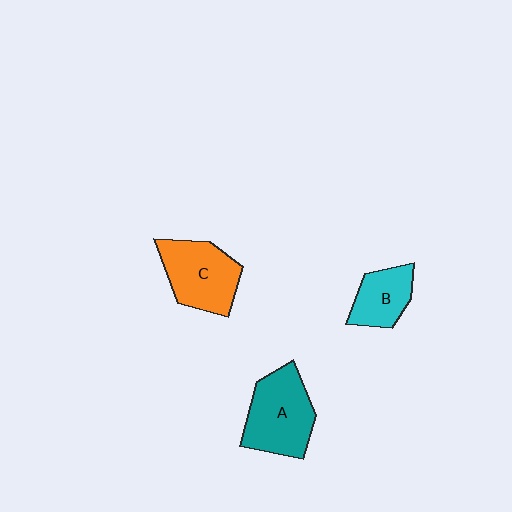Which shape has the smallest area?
Shape B (cyan).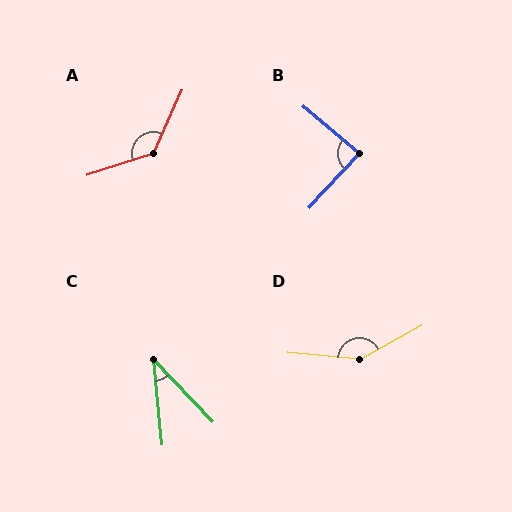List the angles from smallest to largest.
C (38°), B (87°), A (131°), D (146°).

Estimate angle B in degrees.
Approximately 87 degrees.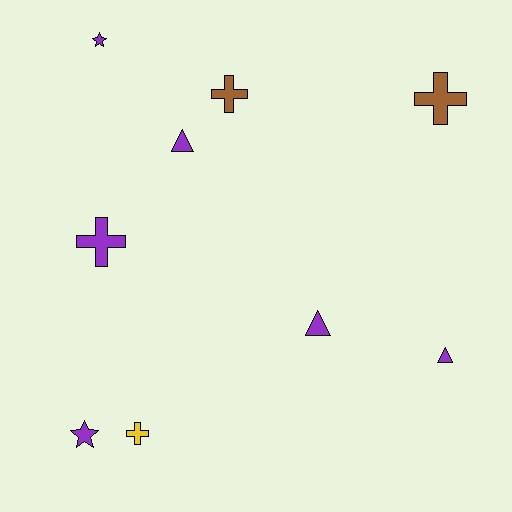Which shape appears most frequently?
Cross, with 4 objects.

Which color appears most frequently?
Purple, with 6 objects.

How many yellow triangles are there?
There are no yellow triangles.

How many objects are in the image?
There are 9 objects.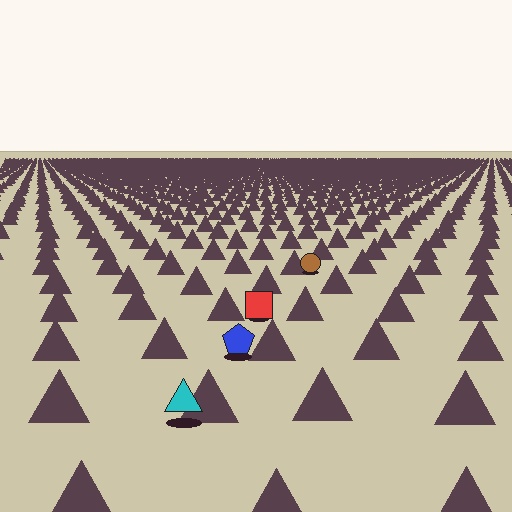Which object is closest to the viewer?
The cyan triangle is closest. The texture marks near it are larger and more spread out.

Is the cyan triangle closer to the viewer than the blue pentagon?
Yes. The cyan triangle is closer — you can tell from the texture gradient: the ground texture is coarser near it.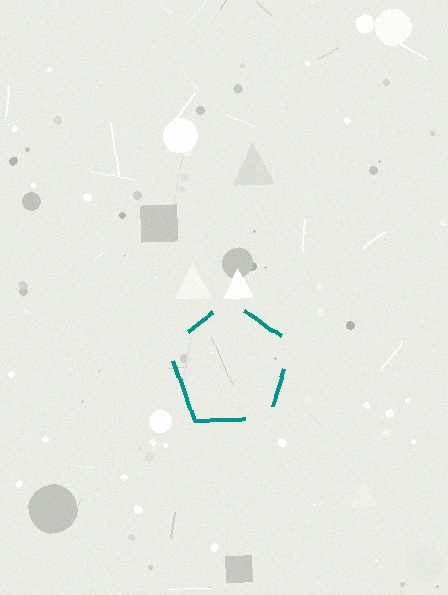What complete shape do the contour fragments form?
The contour fragments form a pentagon.